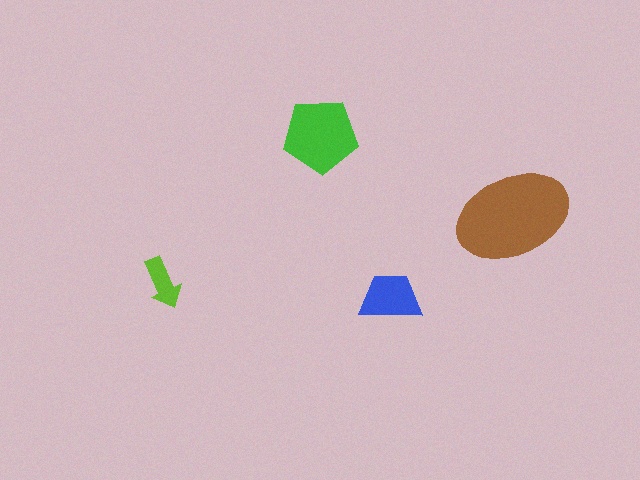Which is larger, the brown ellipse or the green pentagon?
The brown ellipse.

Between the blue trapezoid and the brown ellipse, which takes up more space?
The brown ellipse.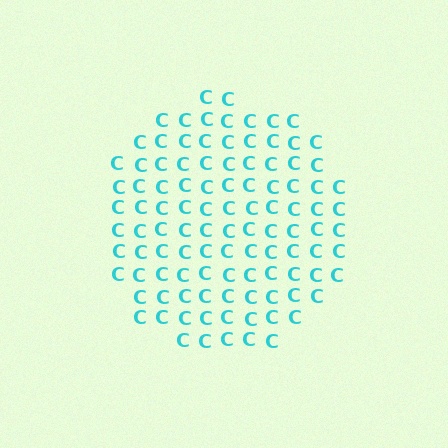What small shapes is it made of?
It is made of small letter C's.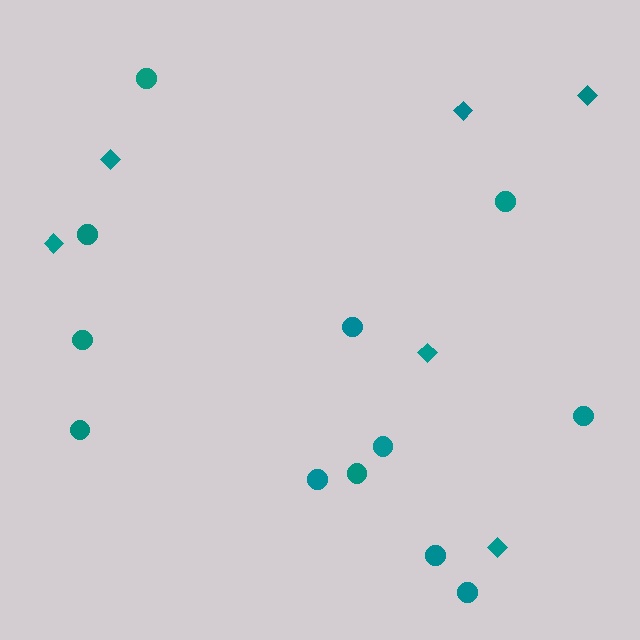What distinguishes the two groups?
There are 2 groups: one group of circles (12) and one group of diamonds (6).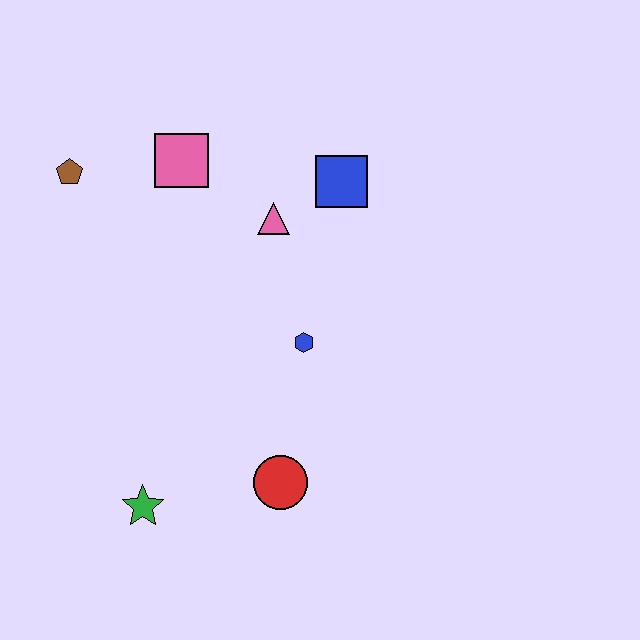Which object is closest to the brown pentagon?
The pink square is closest to the brown pentagon.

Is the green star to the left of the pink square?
Yes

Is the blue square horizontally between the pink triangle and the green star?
No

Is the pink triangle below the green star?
No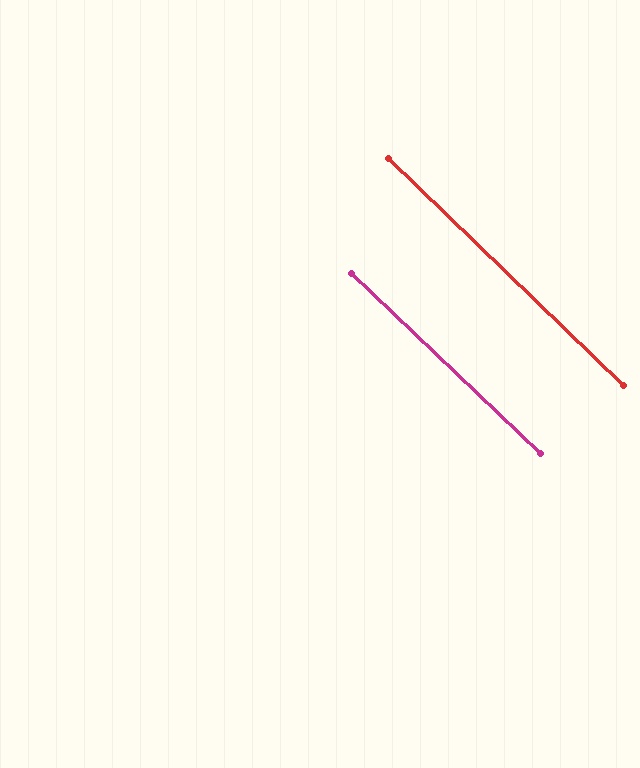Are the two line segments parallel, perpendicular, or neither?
Parallel — their directions differ by only 0.4°.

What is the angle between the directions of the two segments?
Approximately 0 degrees.